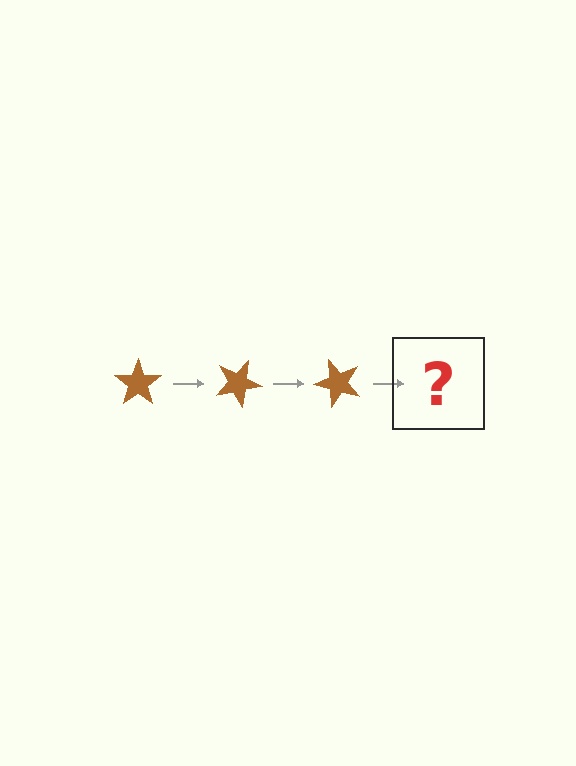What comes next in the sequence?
The next element should be a brown star rotated 75 degrees.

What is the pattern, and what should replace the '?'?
The pattern is that the star rotates 25 degrees each step. The '?' should be a brown star rotated 75 degrees.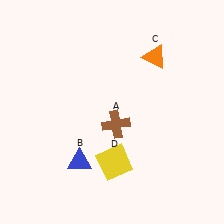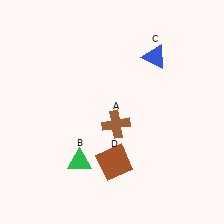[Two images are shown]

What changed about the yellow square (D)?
In Image 1, D is yellow. In Image 2, it changed to brown.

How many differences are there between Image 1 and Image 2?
There are 3 differences between the two images.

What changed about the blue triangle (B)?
In Image 1, B is blue. In Image 2, it changed to green.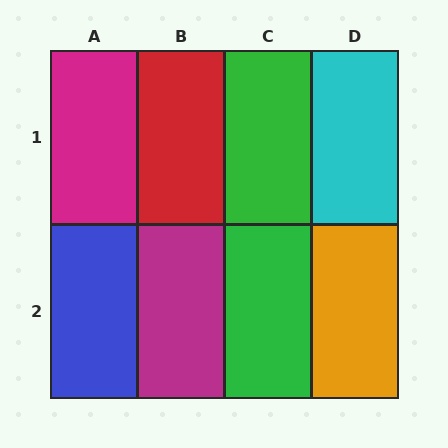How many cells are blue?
1 cell is blue.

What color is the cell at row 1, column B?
Red.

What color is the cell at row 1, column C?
Green.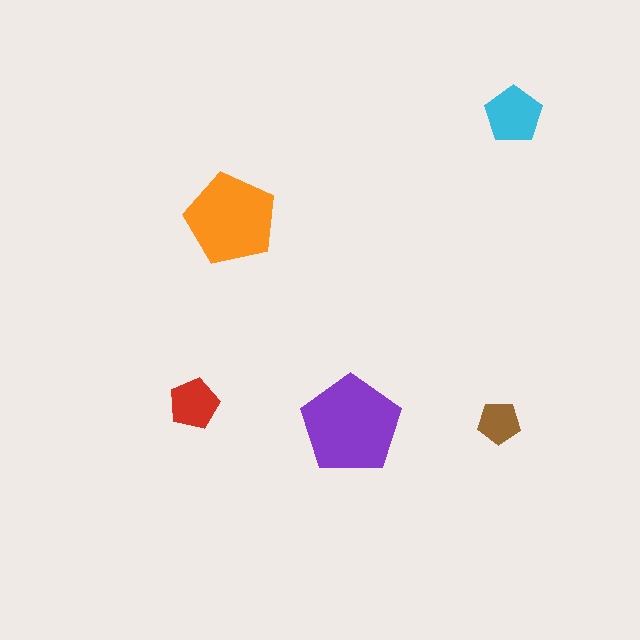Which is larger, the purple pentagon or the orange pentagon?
The purple one.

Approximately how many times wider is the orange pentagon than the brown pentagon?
About 2 times wider.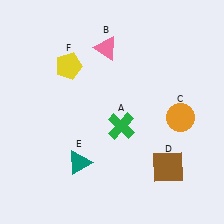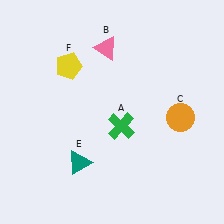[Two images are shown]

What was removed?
The brown square (D) was removed in Image 2.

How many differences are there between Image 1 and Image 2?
There is 1 difference between the two images.